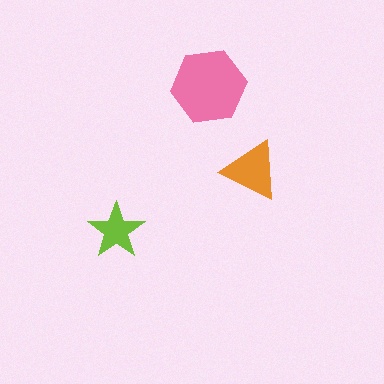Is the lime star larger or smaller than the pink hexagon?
Smaller.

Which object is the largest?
The pink hexagon.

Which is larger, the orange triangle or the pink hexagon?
The pink hexagon.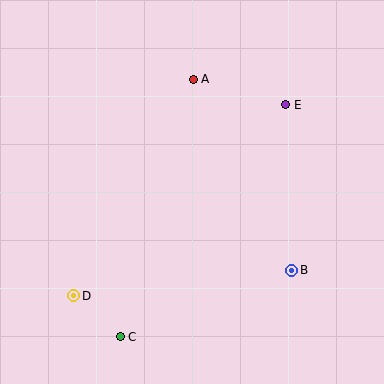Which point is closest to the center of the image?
Point A at (193, 79) is closest to the center.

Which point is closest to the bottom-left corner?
Point D is closest to the bottom-left corner.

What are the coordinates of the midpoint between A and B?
The midpoint between A and B is at (242, 175).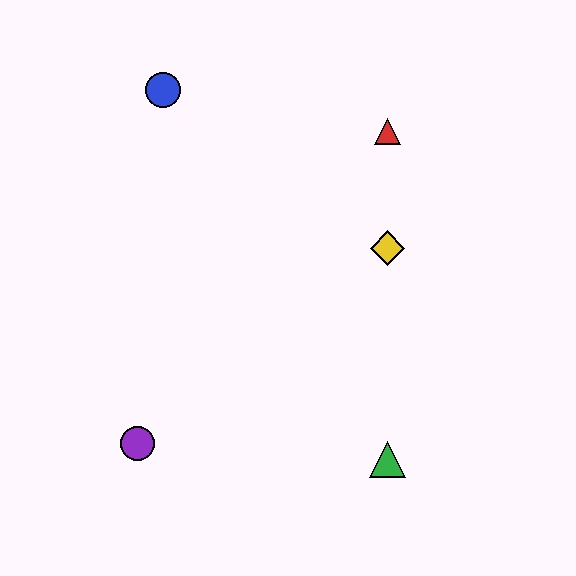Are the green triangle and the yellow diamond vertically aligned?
Yes, both are at x≈388.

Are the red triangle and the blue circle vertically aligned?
No, the red triangle is at x≈388 and the blue circle is at x≈163.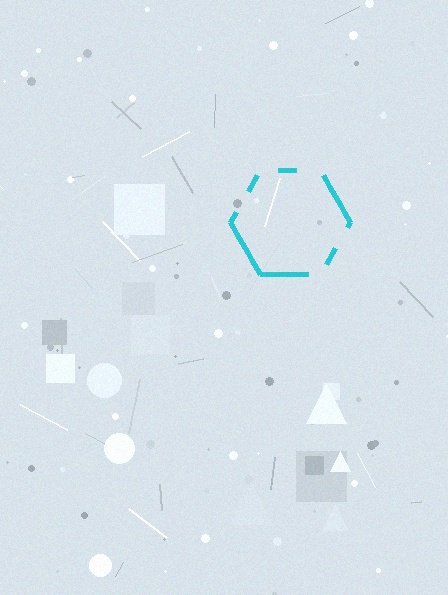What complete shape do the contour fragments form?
The contour fragments form a hexagon.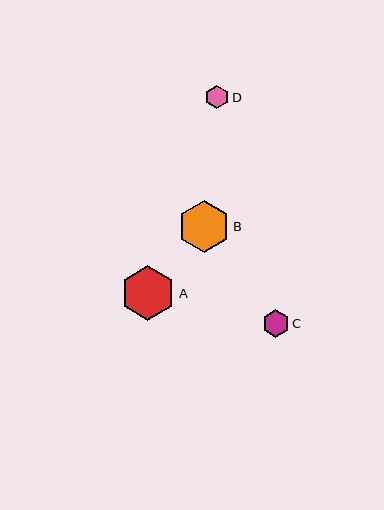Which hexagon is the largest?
Hexagon A is the largest with a size of approximately 55 pixels.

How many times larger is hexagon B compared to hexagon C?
Hexagon B is approximately 1.9 times the size of hexagon C.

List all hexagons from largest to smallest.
From largest to smallest: A, B, C, D.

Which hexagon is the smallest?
Hexagon D is the smallest with a size of approximately 24 pixels.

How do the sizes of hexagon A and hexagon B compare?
Hexagon A and hexagon B are approximately the same size.